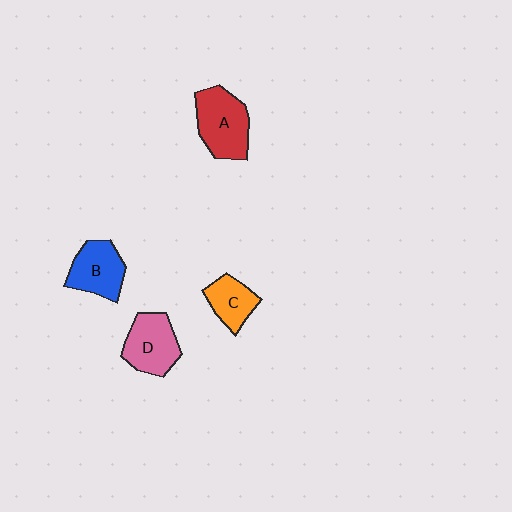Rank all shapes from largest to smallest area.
From largest to smallest: A (red), D (pink), B (blue), C (orange).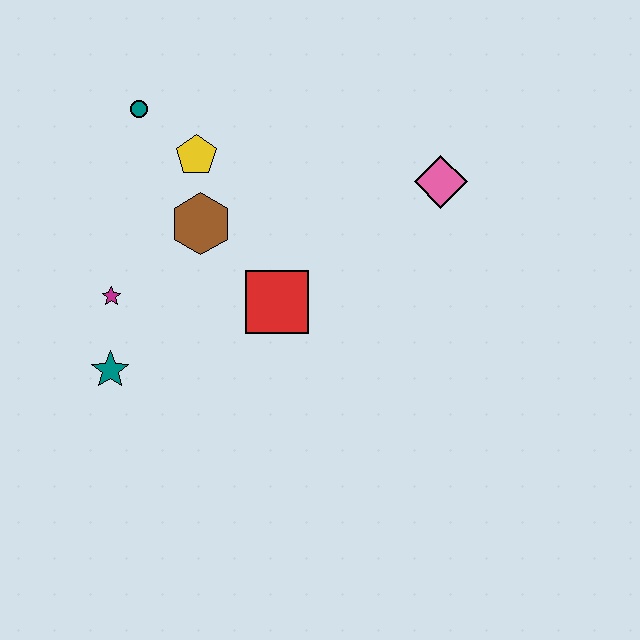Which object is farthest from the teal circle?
The pink diamond is farthest from the teal circle.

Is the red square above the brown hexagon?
No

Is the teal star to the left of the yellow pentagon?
Yes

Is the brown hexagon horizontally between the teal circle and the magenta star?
No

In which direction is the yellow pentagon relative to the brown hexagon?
The yellow pentagon is above the brown hexagon.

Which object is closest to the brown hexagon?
The yellow pentagon is closest to the brown hexagon.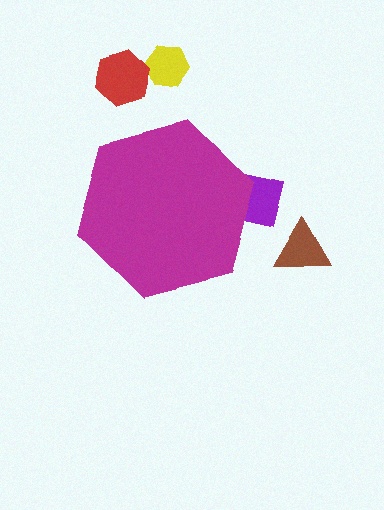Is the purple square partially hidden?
Yes, the purple square is partially hidden behind the magenta hexagon.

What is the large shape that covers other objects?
A magenta hexagon.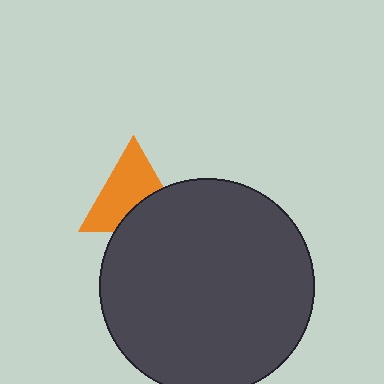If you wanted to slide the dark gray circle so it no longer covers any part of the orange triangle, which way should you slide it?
Slide it down — that is the most direct way to separate the two shapes.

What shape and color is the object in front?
The object in front is a dark gray circle.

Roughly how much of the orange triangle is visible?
About half of it is visible (roughly 65%).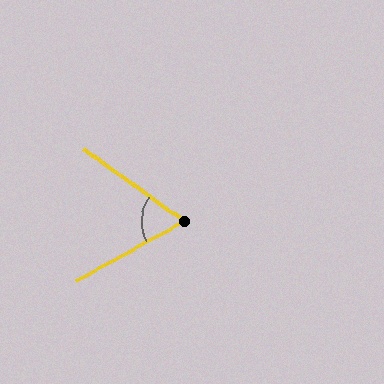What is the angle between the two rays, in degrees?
Approximately 65 degrees.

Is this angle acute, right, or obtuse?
It is acute.